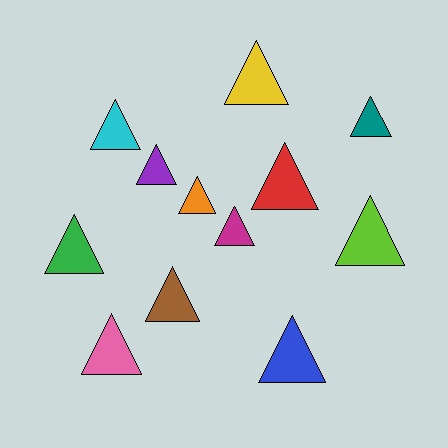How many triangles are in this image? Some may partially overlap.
There are 12 triangles.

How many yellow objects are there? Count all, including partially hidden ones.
There is 1 yellow object.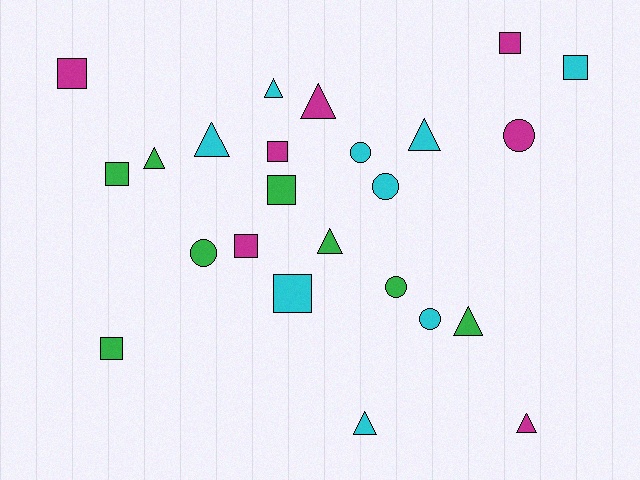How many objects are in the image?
There are 24 objects.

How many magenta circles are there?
There is 1 magenta circle.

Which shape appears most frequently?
Square, with 9 objects.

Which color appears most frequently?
Cyan, with 9 objects.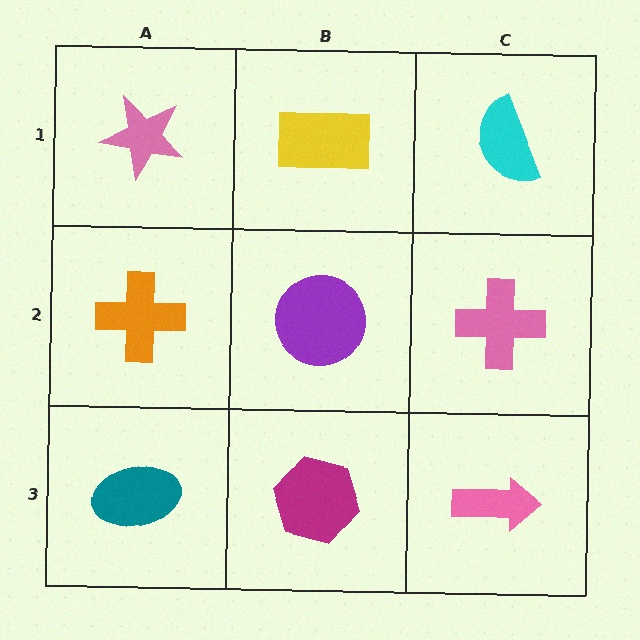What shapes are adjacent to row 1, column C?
A pink cross (row 2, column C), a yellow rectangle (row 1, column B).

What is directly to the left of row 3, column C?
A magenta hexagon.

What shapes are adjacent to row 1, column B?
A purple circle (row 2, column B), a pink star (row 1, column A), a cyan semicircle (row 1, column C).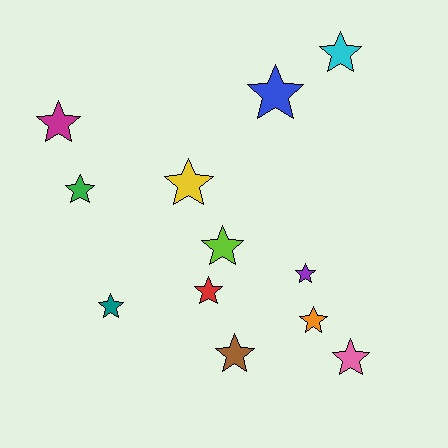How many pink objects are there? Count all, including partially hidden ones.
There is 1 pink object.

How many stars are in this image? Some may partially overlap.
There are 12 stars.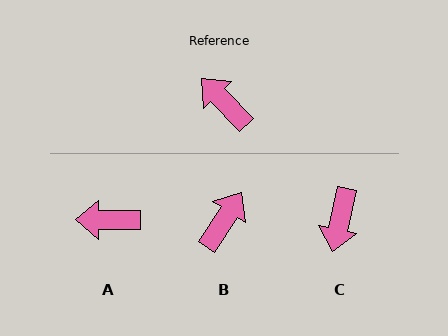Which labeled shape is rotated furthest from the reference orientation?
C, about 123 degrees away.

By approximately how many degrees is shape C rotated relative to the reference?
Approximately 123 degrees counter-clockwise.